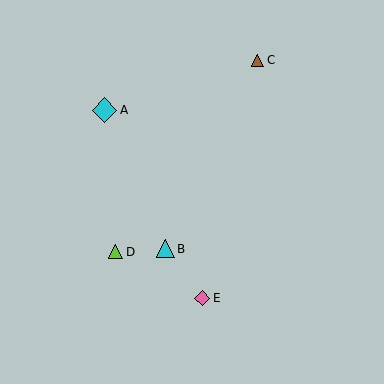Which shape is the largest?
The cyan diamond (labeled A) is the largest.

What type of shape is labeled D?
Shape D is a lime triangle.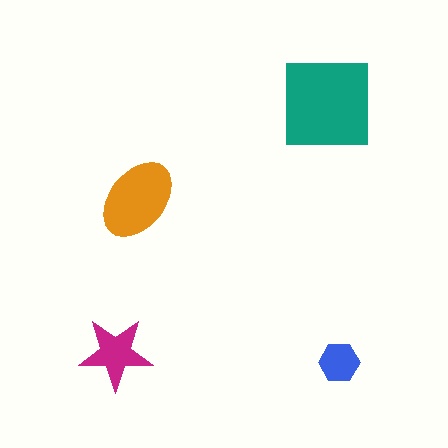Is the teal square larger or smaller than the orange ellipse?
Larger.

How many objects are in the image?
There are 4 objects in the image.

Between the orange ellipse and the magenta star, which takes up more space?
The orange ellipse.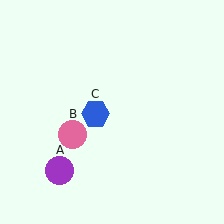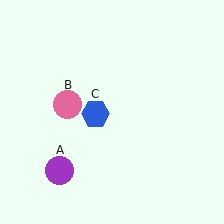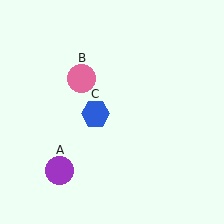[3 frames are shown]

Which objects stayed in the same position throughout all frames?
Purple circle (object A) and blue hexagon (object C) remained stationary.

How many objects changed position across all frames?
1 object changed position: pink circle (object B).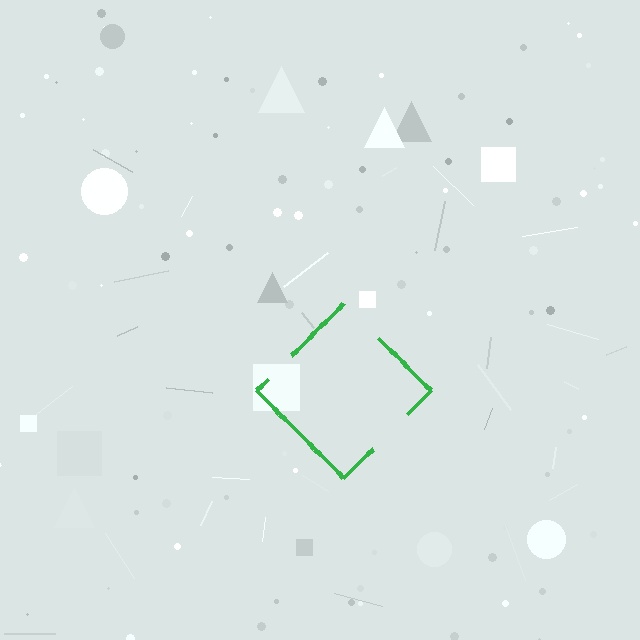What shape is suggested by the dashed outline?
The dashed outline suggests a diamond.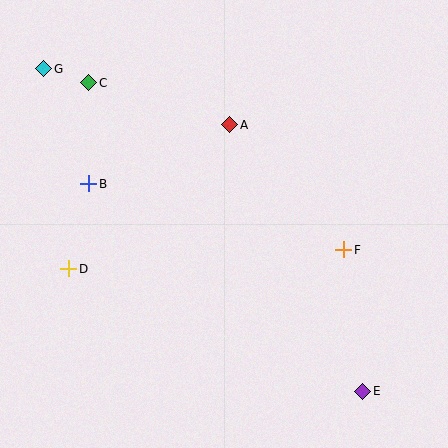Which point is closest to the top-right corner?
Point A is closest to the top-right corner.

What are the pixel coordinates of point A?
Point A is at (230, 125).